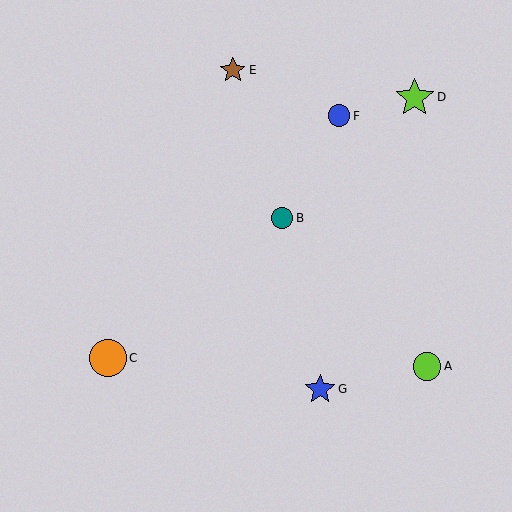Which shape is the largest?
The lime star (labeled D) is the largest.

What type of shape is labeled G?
Shape G is a blue star.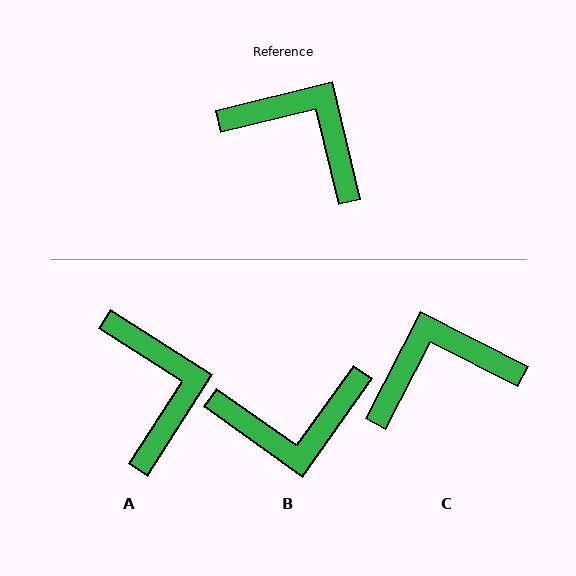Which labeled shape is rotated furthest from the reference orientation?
B, about 139 degrees away.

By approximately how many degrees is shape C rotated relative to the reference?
Approximately 49 degrees counter-clockwise.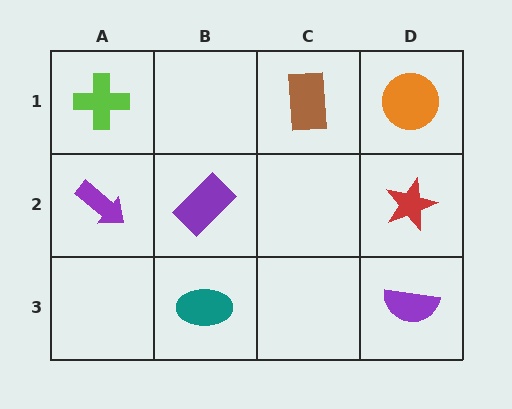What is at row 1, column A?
A lime cross.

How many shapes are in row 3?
2 shapes.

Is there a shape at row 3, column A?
No, that cell is empty.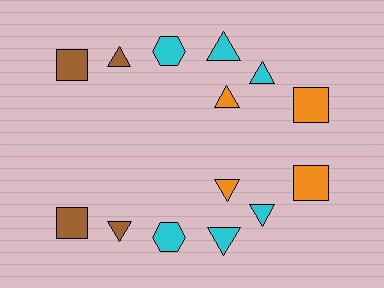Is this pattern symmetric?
Yes, this pattern has bilateral (reflection) symmetry.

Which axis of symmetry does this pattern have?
The pattern has a horizontal axis of symmetry running through the center of the image.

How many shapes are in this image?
There are 14 shapes in this image.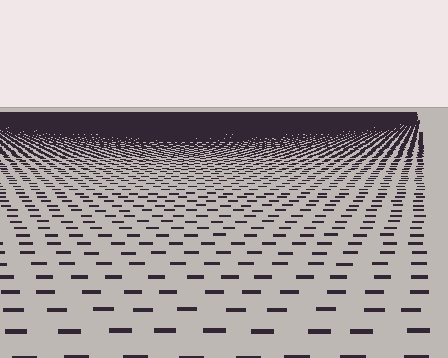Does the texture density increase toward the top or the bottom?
Density increases toward the top.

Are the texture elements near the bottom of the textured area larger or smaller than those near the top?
Larger. Near the bottom, elements are closer to the viewer and appear at a bigger on-screen size.